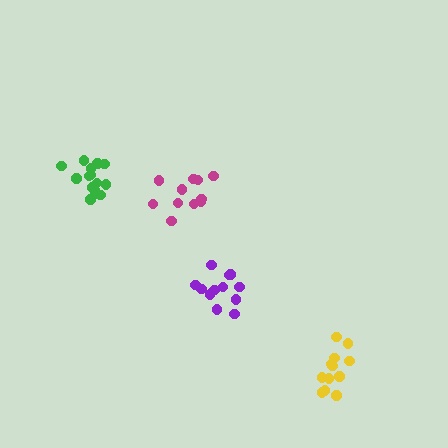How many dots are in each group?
Group 1: 11 dots, Group 2: 12 dots, Group 3: 12 dots, Group 4: 15 dots (50 total).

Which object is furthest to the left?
The green cluster is leftmost.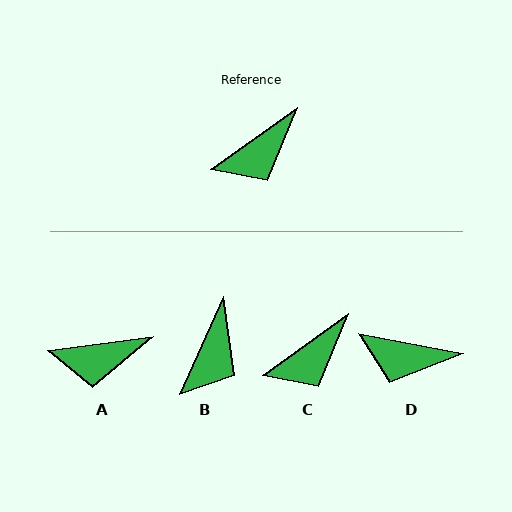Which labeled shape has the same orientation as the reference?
C.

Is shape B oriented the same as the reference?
No, it is off by about 30 degrees.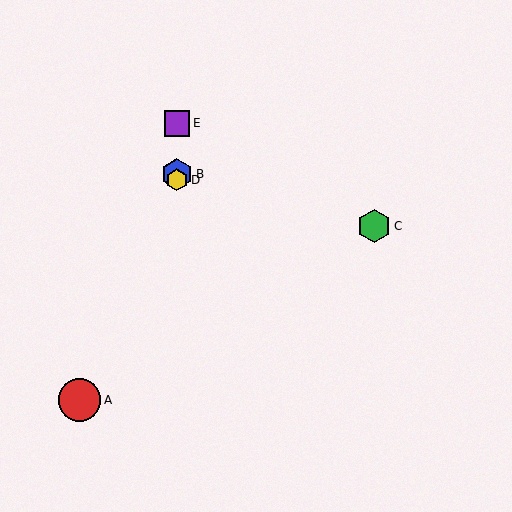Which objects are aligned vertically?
Objects B, D, E are aligned vertically.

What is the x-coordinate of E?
Object E is at x≈177.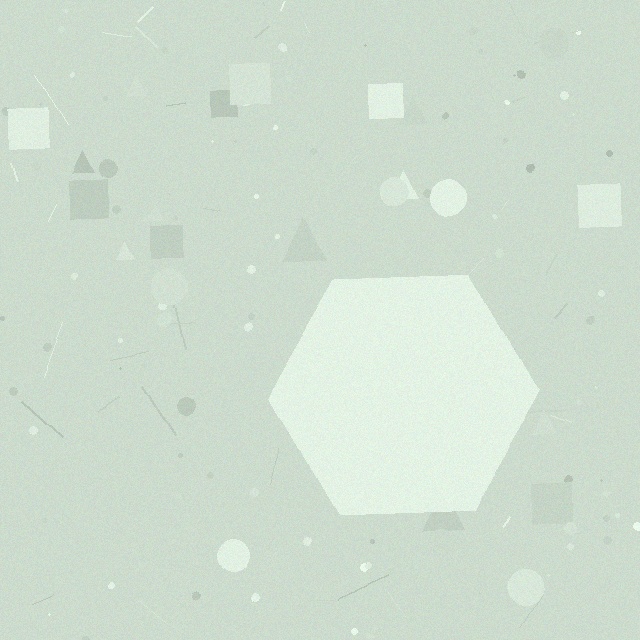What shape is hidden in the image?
A hexagon is hidden in the image.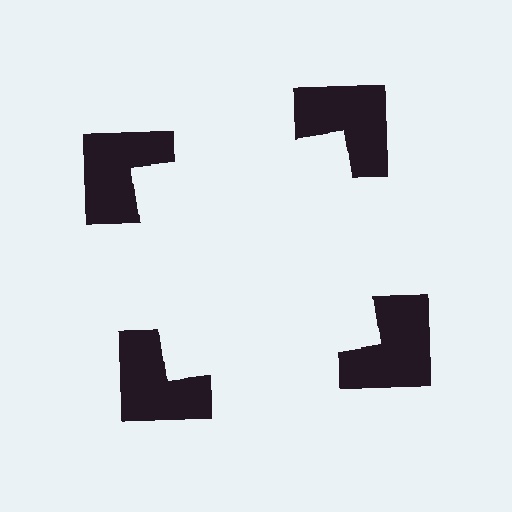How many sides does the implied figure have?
4 sides.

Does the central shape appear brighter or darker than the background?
It typically appears slightly brighter than the background, even though no actual brightness change is drawn.